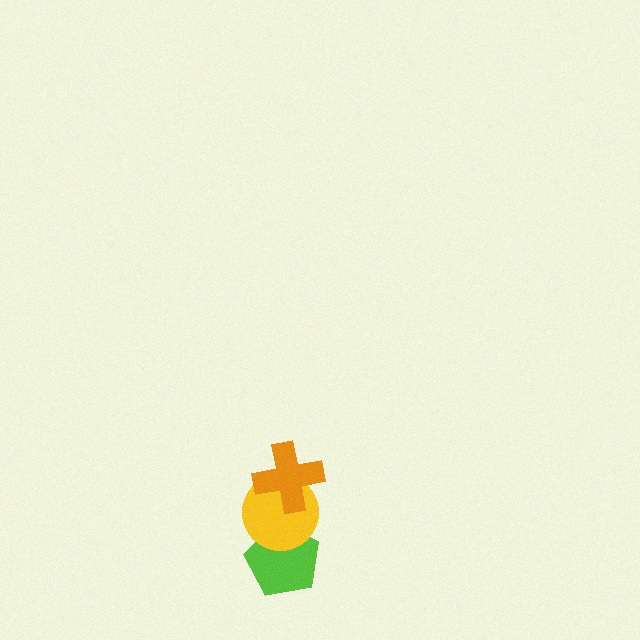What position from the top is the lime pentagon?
The lime pentagon is 3rd from the top.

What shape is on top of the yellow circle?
The orange cross is on top of the yellow circle.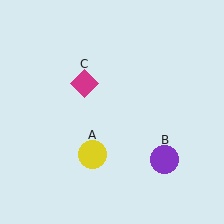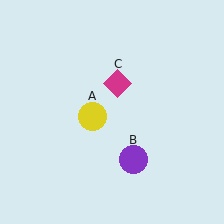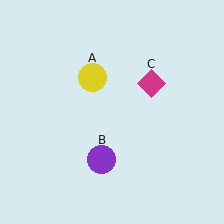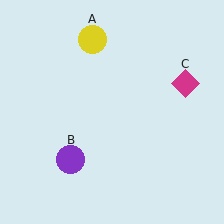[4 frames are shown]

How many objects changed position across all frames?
3 objects changed position: yellow circle (object A), purple circle (object B), magenta diamond (object C).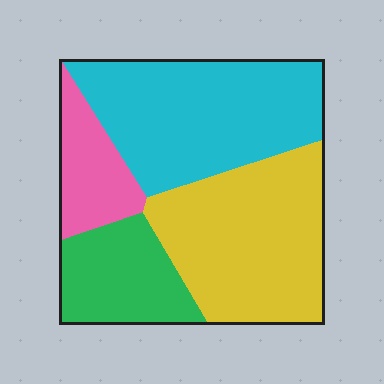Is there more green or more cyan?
Cyan.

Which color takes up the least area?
Pink, at roughly 10%.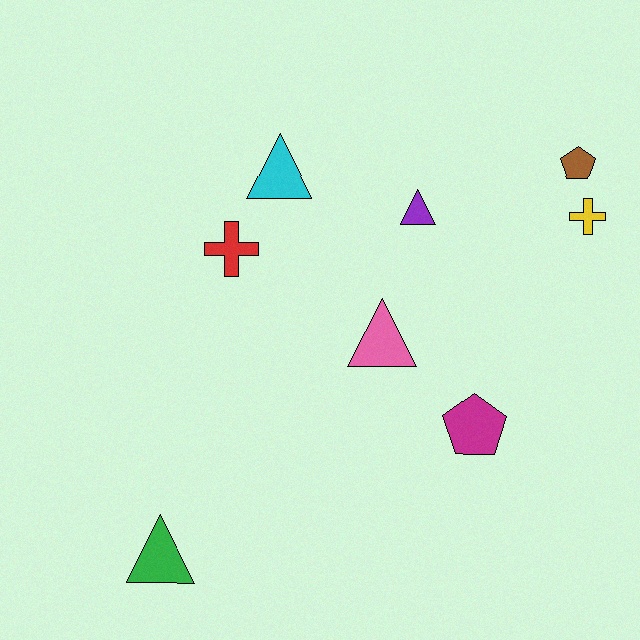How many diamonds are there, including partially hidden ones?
There are no diamonds.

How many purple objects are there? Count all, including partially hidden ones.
There is 1 purple object.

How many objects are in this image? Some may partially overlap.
There are 8 objects.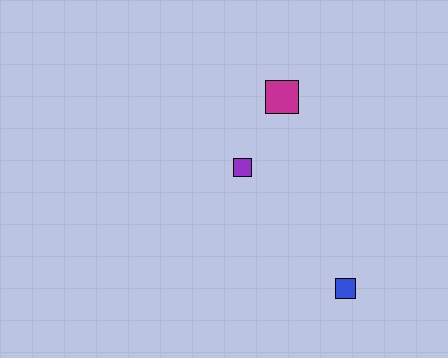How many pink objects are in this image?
There are no pink objects.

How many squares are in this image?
There are 3 squares.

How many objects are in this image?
There are 3 objects.